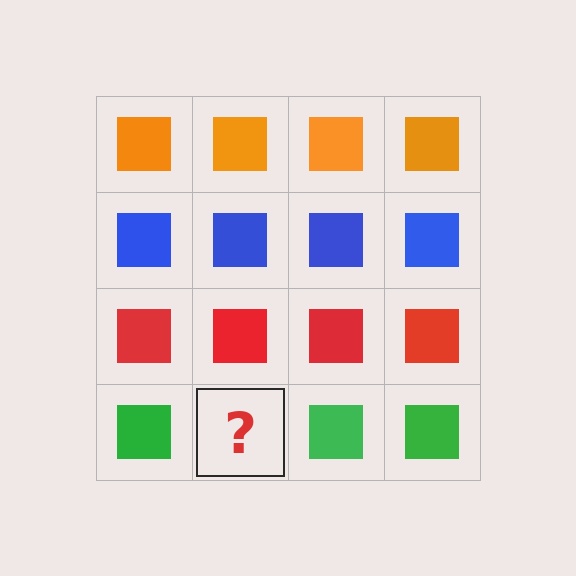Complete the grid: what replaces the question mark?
The question mark should be replaced with a green square.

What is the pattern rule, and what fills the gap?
The rule is that each row has a consistent color. The gap should be filled with a green square.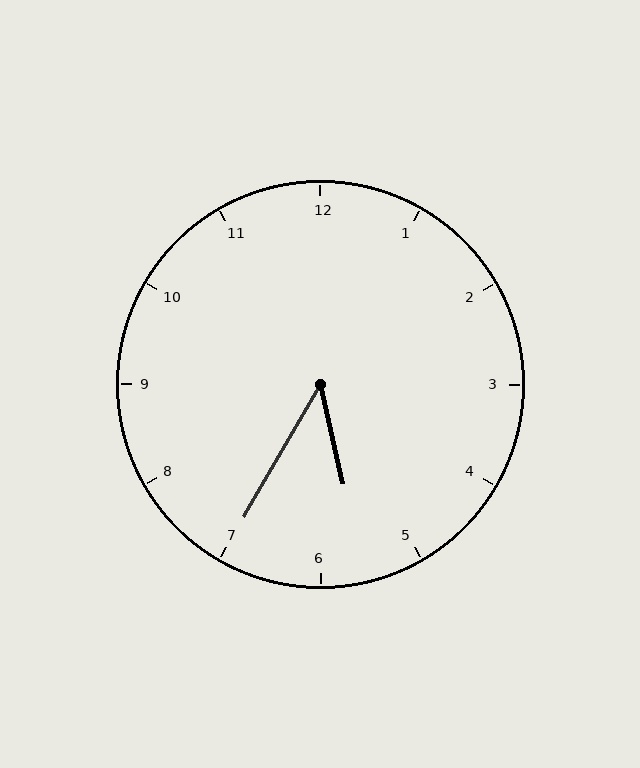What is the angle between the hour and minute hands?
Approximately 42 degrees.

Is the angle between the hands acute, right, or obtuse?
It is acute.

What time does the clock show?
5:35.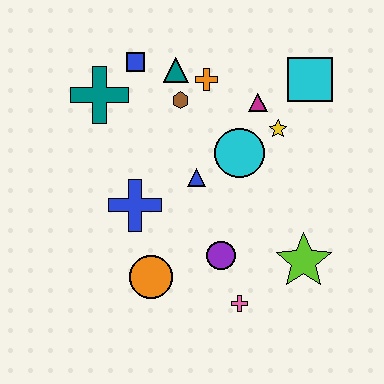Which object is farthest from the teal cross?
The lime star is farthest from the teal cross.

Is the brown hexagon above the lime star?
Yes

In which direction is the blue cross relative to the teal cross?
The blue cross is below the teal cross.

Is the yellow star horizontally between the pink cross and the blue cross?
No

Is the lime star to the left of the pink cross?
No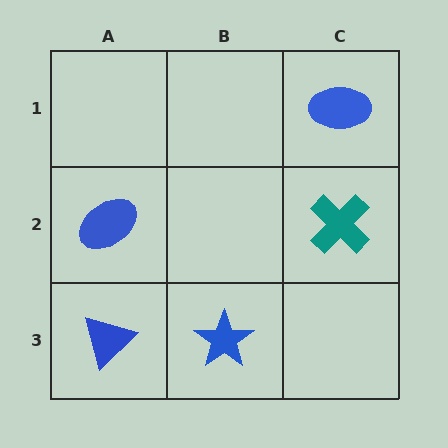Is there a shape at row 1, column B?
No, that cell is empty.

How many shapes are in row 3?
2 shapes.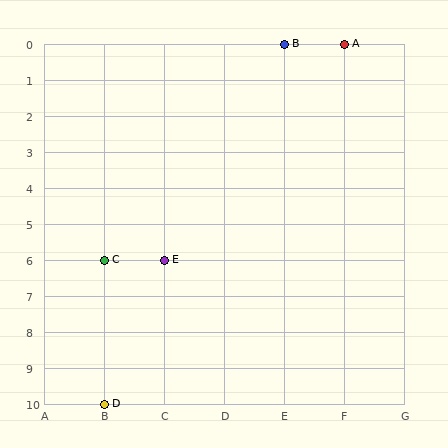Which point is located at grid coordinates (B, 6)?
Point C is at (B, 6).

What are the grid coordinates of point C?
Point C is at grid coordinates (B, 6).